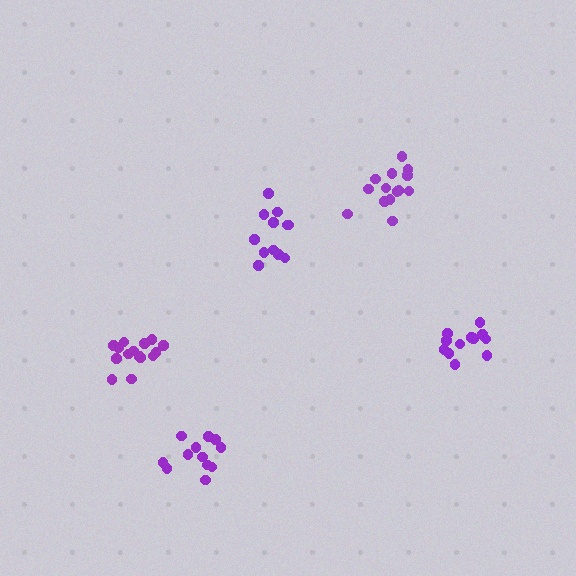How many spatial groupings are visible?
There are 5 spatial groupings.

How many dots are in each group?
Group 1: 12 dots, Group 2: 14 dots, Group 3: 13 dots, Group 4: 15 dots, Group 5: 12 dots (66 total).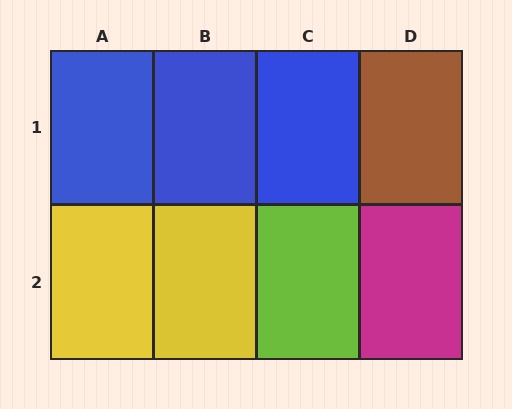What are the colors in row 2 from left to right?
Yellow, yellow, lime, magenta.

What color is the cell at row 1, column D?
Brown.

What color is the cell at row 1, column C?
Blue.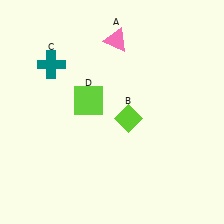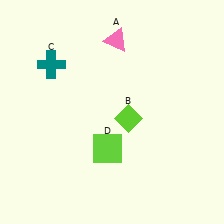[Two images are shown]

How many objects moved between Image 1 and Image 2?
1 object moved between the two images.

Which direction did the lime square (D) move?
The lime square (D) moved down.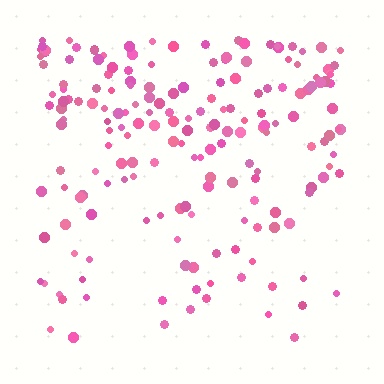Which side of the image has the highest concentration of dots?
The top.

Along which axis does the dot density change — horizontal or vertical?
Vertical.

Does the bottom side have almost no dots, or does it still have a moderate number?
Still a moderate number, just noticeably fewer than the top.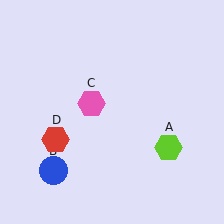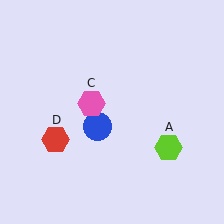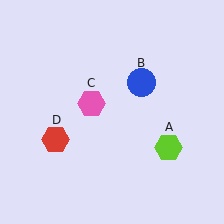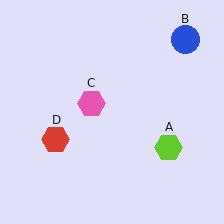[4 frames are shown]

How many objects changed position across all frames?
1 object changed position: blue circle (object B).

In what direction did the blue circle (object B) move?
The blue circle (object B) moved up and to the right.